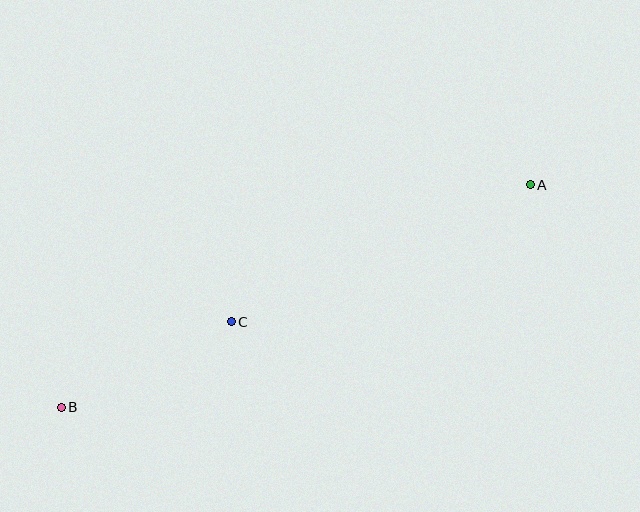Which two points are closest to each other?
Points B and C are closest to each other.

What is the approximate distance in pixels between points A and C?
The distance between A and C is approximately 329 pixels.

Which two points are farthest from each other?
Points A and B are farthest from each other.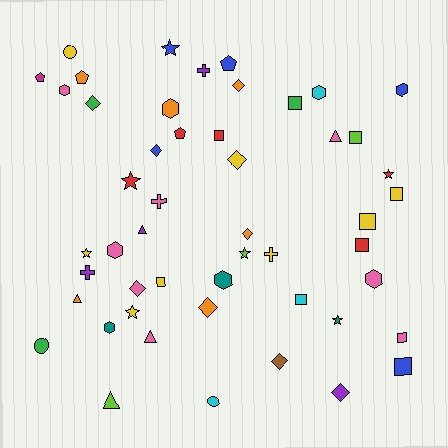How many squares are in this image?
There are 10 squares.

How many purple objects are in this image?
There are 4 purple objects.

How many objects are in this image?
There are 50 objects.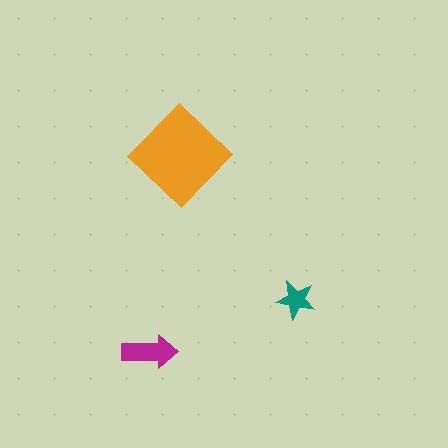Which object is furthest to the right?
The teal star is rightmost.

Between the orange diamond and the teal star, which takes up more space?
The orange diamond.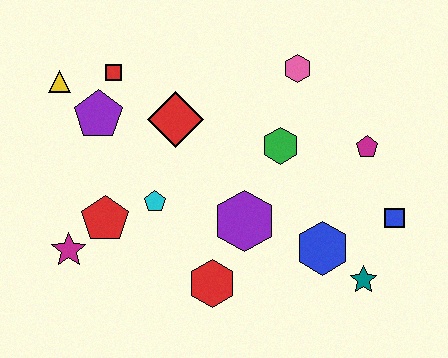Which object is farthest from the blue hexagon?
The yellow triangle is farthest from the blue hexagon.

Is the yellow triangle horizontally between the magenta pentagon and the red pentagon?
No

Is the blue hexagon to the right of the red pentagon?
Yes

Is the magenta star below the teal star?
No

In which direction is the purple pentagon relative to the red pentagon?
The purple pentagon is above the red pentagon.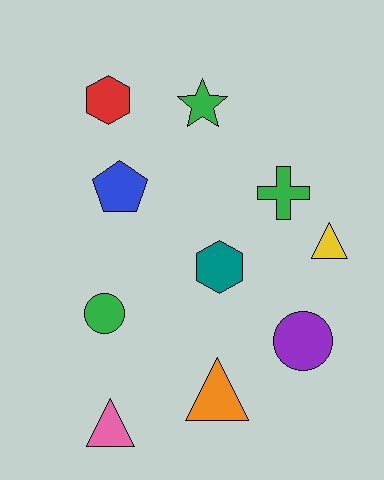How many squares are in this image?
There are no squares.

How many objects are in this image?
There are 10 objects.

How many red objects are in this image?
There is 1 red object.